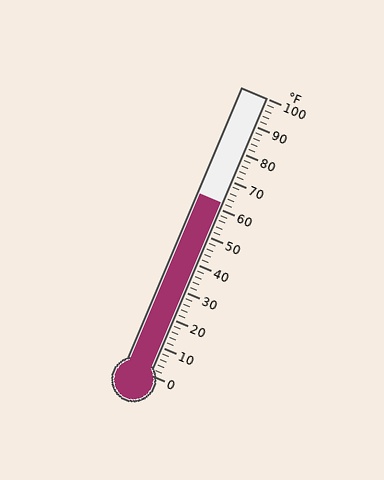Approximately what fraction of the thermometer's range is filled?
The thermometer is filled to approximately 60% of its range.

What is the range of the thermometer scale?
The thermometer scale ranges from 0°F to 100°F.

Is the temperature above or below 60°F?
The temperature is above 60°F.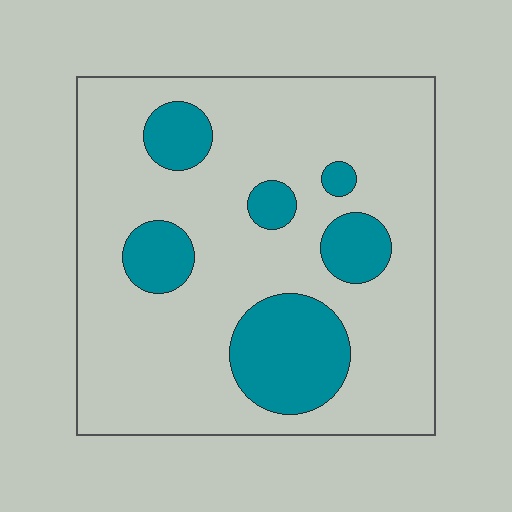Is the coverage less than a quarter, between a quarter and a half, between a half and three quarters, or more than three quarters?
Less than a quarter.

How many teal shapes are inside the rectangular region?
6.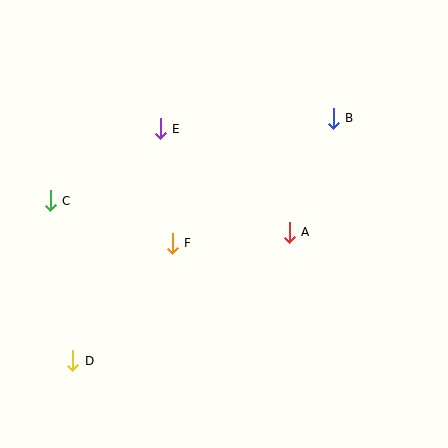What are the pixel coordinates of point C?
Point C is at (50, 201).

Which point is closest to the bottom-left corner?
Point D is closest to the bottom-left corner.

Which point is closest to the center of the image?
Point F at (172, 243) is closest to the center.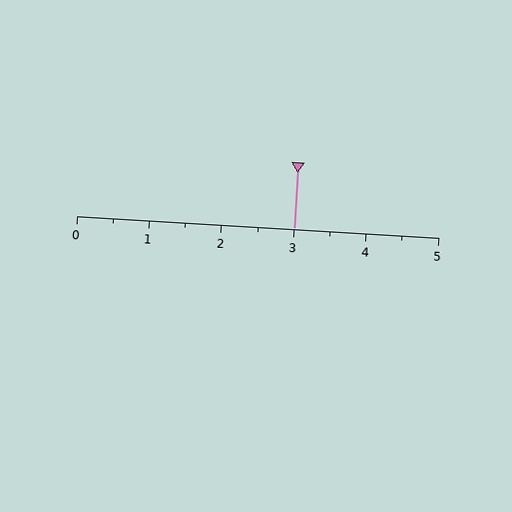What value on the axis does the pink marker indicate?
The marker indicates approximately 3.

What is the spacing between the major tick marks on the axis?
The major ticks are spaced 1 apart.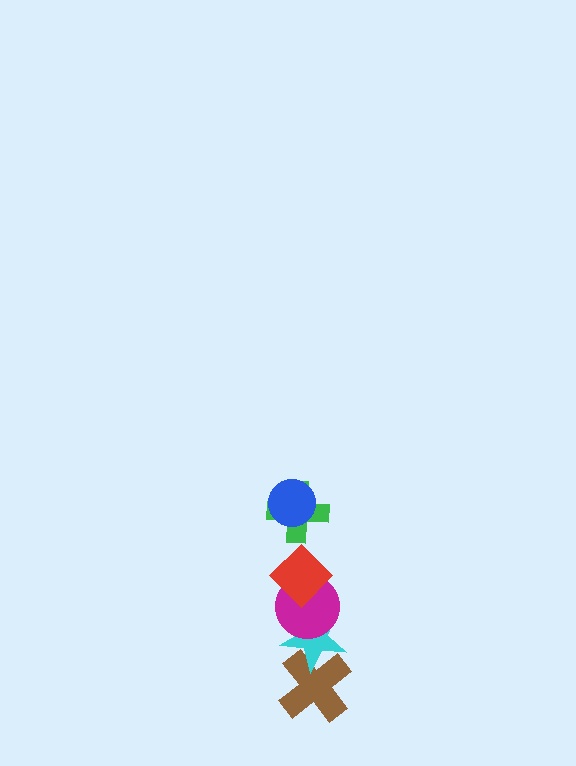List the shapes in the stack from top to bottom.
From top to bottom: the blue circle, the green cross, the red diamond, the magenta circle, the cyan star, the brown cross.